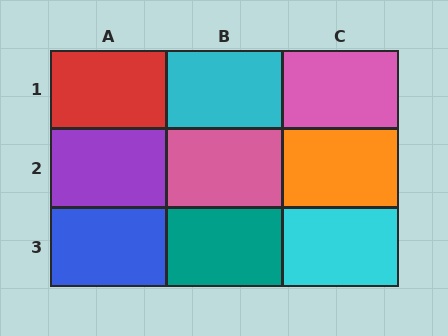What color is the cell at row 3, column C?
Cyan.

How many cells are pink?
2 cells are pink.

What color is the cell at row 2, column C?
Orange.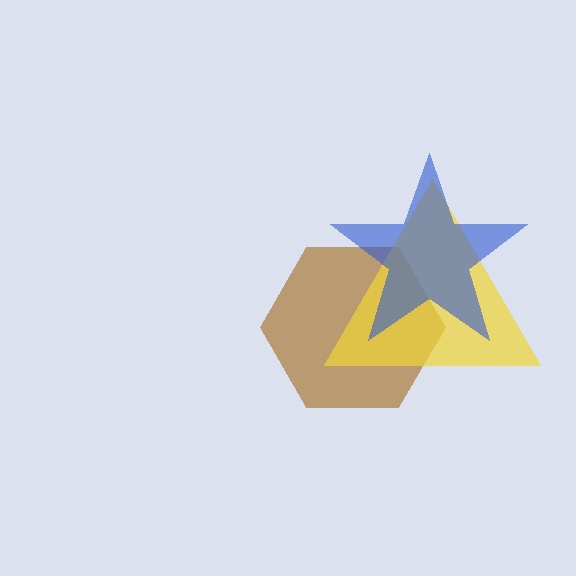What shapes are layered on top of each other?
The layered shapes are: a brown hexagon, a yellow triangle, a blue star.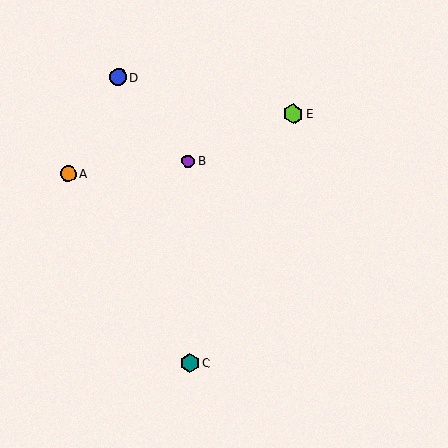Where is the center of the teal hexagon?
The center of the teal hexagon is at (190, 363).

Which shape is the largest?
The lime hexagon (labeled E) is the largest.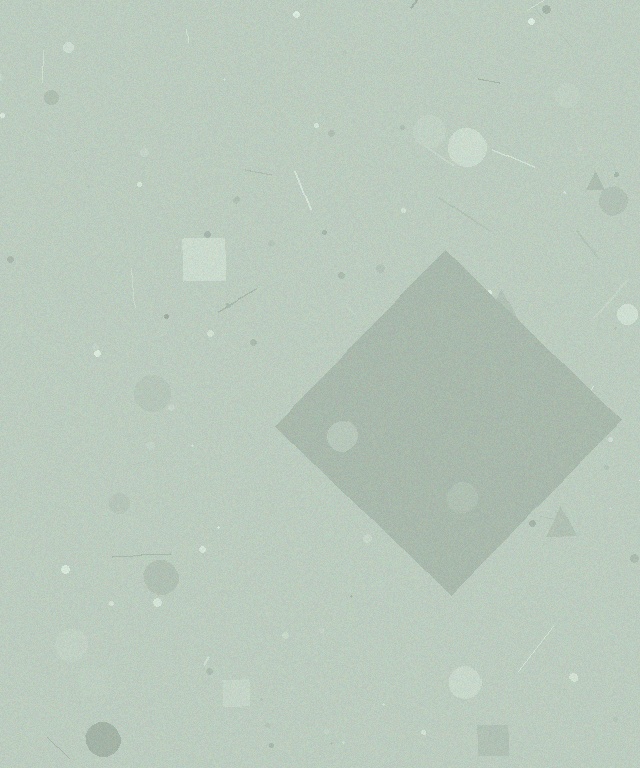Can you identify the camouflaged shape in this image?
The camouflaged shape is a diamond.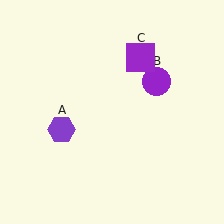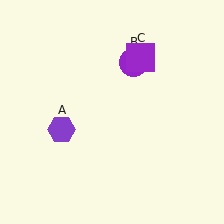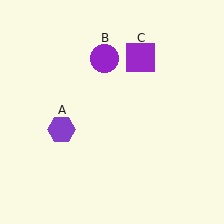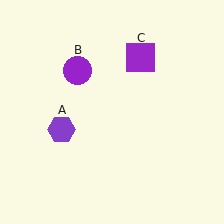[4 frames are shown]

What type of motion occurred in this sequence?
The purple circle (object B) rotated counterclockwise around the center of the scene.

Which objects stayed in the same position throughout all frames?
Purple hexagon (object A) and purple square (object C) remained stationary.